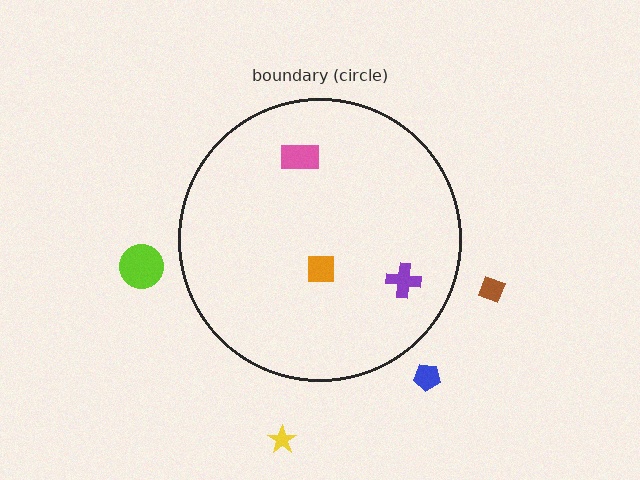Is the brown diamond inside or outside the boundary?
Outside.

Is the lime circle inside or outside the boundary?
Outside.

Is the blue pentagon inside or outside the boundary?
Outside.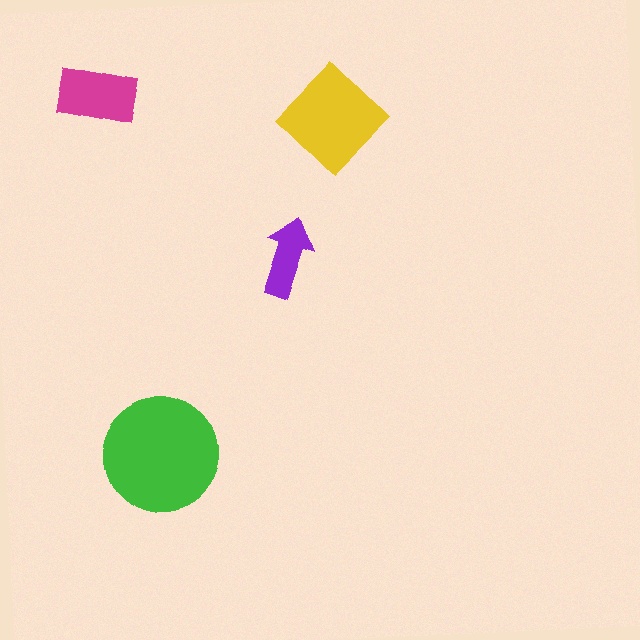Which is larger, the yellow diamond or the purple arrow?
The yellow diamond.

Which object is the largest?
The green circle.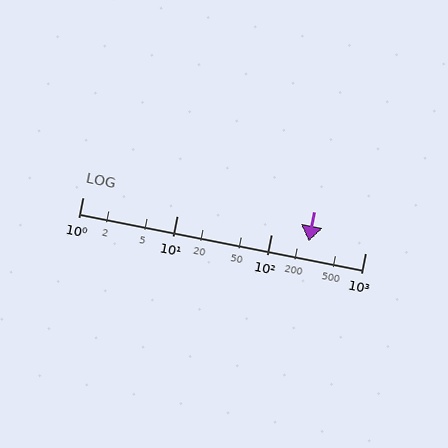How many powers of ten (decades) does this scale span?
The scale spans 3 decades, from 1 to 1000.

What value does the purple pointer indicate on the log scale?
The pointer indicates approximately 250.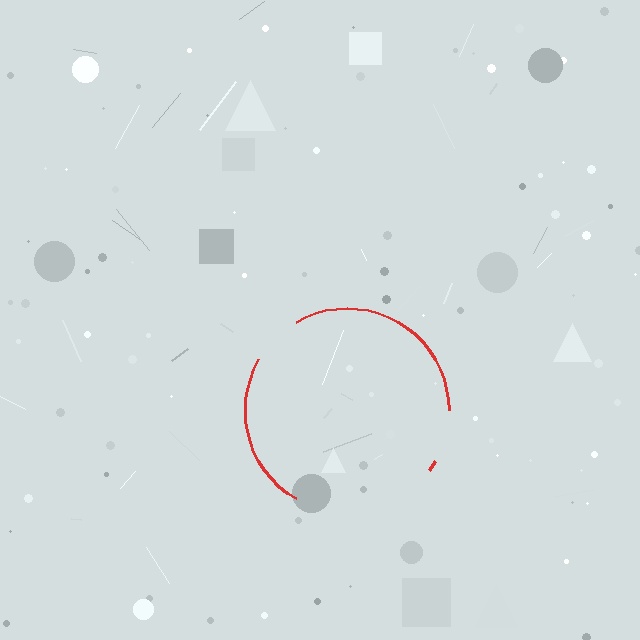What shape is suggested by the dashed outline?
The dashed outline suggests a circle.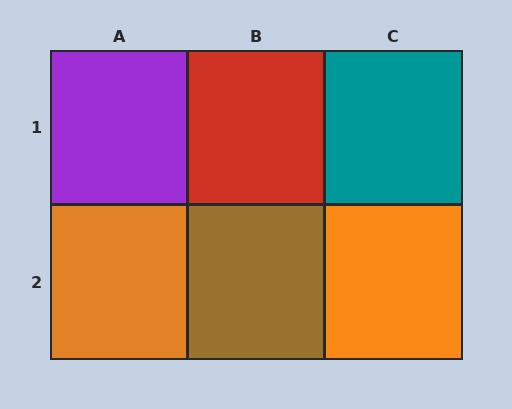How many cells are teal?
1 cell is teal.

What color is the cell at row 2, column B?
Brown.